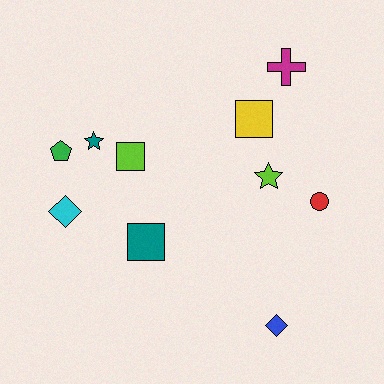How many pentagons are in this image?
There is 1 pentagon.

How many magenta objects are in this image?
There is 1 magenta object.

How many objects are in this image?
There are 10 objects.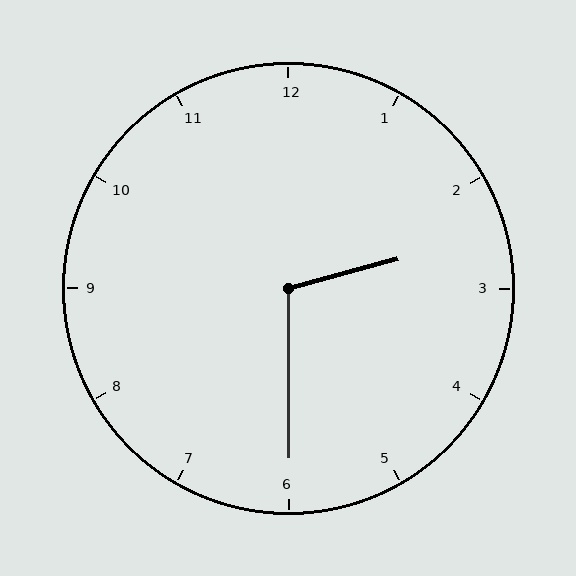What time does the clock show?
2:30.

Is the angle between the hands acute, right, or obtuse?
It is obtuse.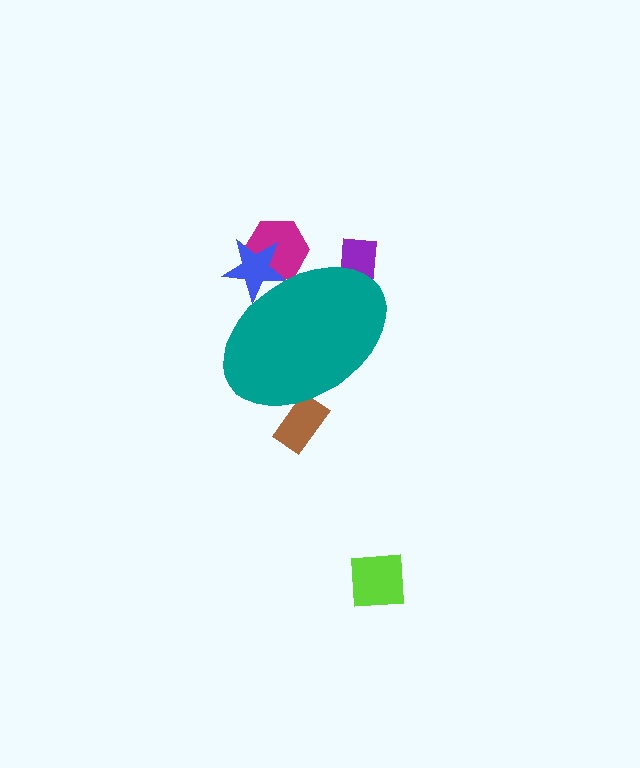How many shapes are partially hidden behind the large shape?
4 shapes are partially hidden.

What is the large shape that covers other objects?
A teal ellipse.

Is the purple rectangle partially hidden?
Yes, the purple rectangle is partially hidden behind the teal ellipse.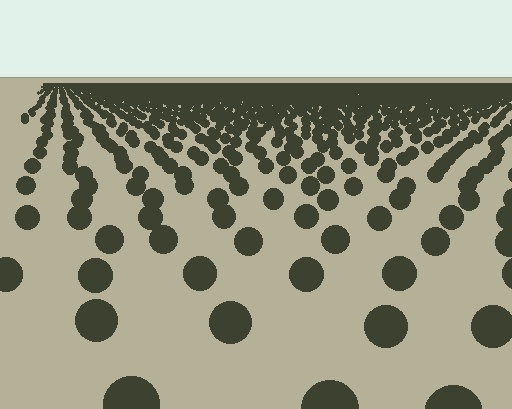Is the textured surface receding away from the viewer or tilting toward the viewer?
The surface is receding away from the viewer. Texture elements get smaller and denser toward the top.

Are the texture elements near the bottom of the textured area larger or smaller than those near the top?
Larger. Near the bottom, elements are closer to the viewer and appear at a bigger on-screen size.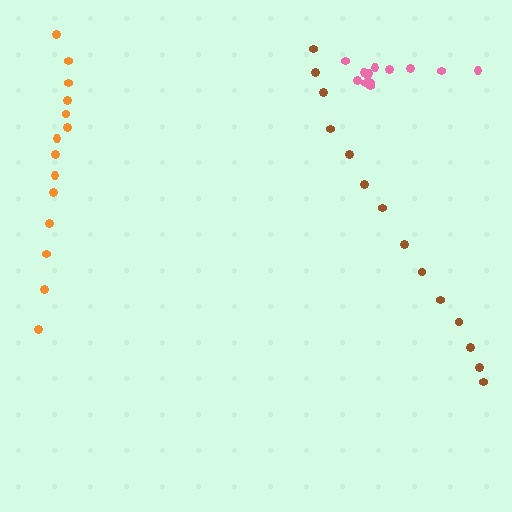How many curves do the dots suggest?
There are 3 distinct paths.